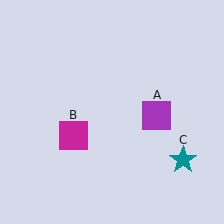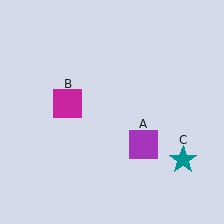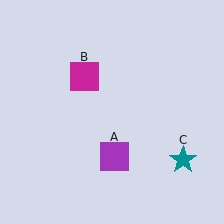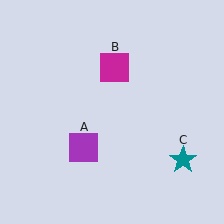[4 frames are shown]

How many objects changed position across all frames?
2 objects changed position: purple square (object A), magenta square (object B).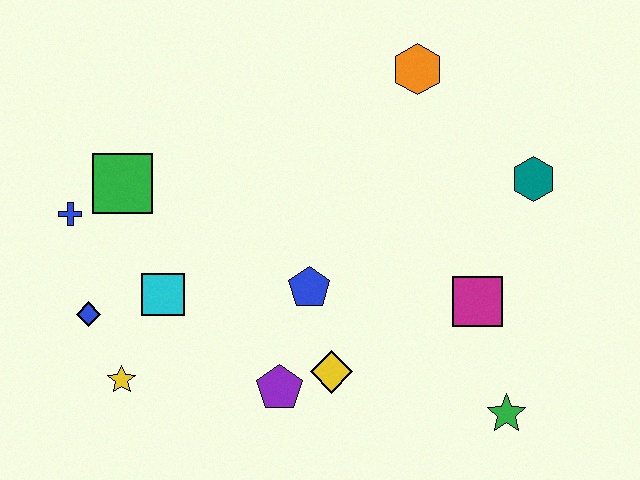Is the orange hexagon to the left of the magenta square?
Yes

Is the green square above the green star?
Yes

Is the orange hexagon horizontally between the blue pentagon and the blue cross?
No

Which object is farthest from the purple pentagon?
The orange hexagon is farthest from the purple pentagon.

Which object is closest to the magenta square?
The green star is closest to the magenta square.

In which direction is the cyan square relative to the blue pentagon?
The cyan square is to the left of the blue pentagon.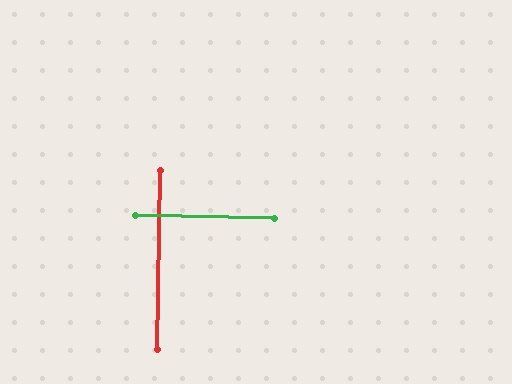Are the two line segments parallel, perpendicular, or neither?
Perpendicular — they meet at approximately 90°.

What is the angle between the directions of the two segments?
Approximately 90 degrees.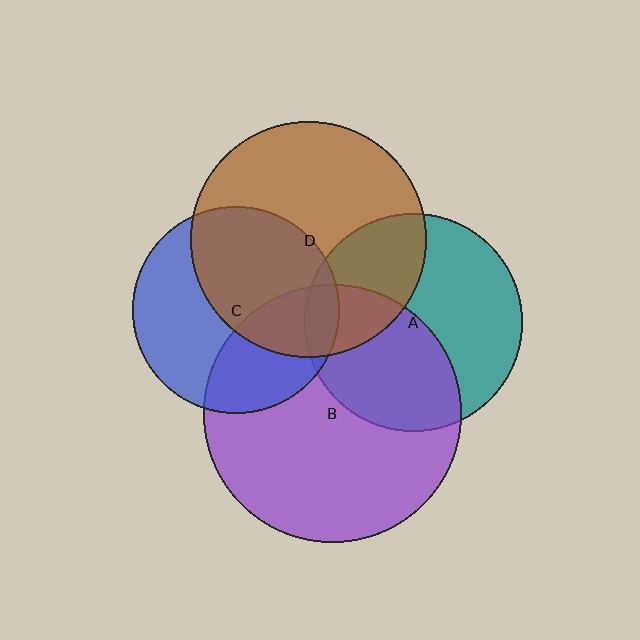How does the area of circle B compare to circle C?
Approximately 1.6 times.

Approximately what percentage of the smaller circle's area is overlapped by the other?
Approximately 45%.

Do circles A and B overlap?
Yes.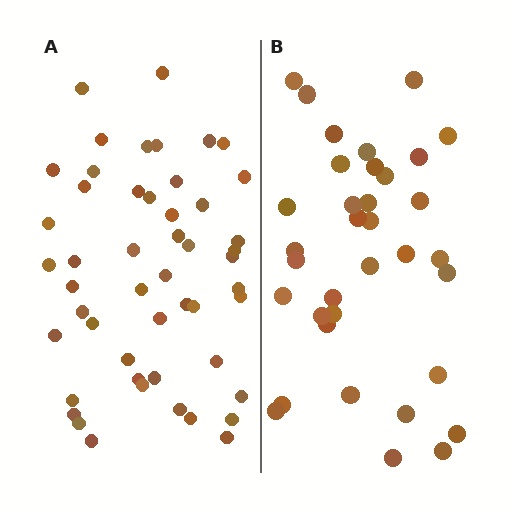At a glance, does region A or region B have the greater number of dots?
Region A (the left region) has more dots.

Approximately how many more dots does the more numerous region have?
Region A has approximately 15 more dots than region B.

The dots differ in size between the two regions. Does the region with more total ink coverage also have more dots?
No. Region B has more total ink coverage because its dots are larger, but region A actually contains more individual dots. Total area can be misleading — the number of items is what matters here.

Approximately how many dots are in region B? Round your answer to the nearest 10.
About 40 dots. (The exact count is 35, which rounds to 40.)